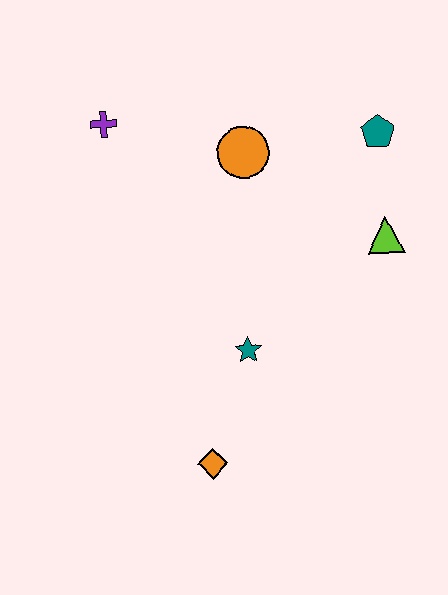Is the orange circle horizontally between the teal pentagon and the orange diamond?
Yes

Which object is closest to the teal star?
The orange diamond is closest to the teal star.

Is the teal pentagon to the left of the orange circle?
No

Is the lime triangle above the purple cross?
No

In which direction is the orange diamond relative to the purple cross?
The orange diamond is below the purple cross.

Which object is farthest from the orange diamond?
The teal pentagon is farthest from the orange diamond.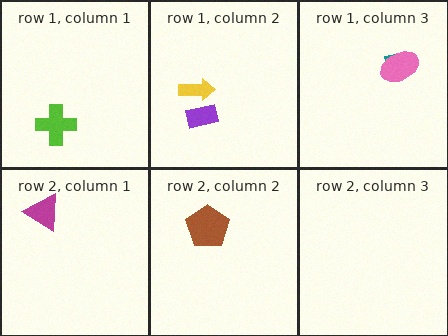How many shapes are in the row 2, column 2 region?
1.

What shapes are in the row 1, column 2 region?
The purple rectangle, the yellow arrow.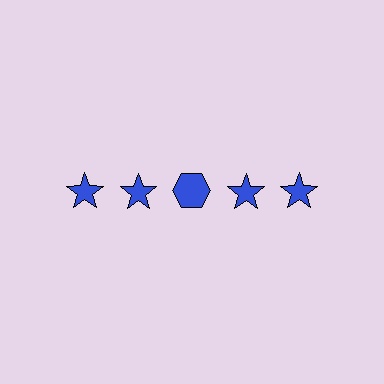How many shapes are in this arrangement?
There are 5 shapes arranged in a grid pattern.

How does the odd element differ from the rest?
It has a different shape: hexagon instead of star.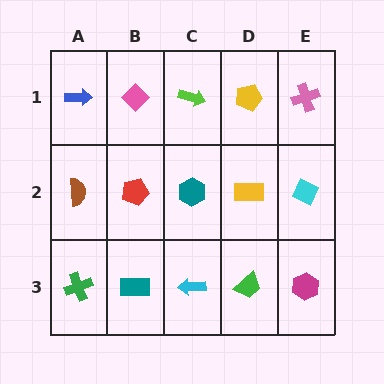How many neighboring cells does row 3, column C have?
3.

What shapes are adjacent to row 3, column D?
A yellow rectangle (row 2, column D), a cyan arrow (row 3, column C), a magenta hexagon (row 3, column E).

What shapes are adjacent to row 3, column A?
A brown semicircle (row 2, column A), a teal rectangle (row 3, column B).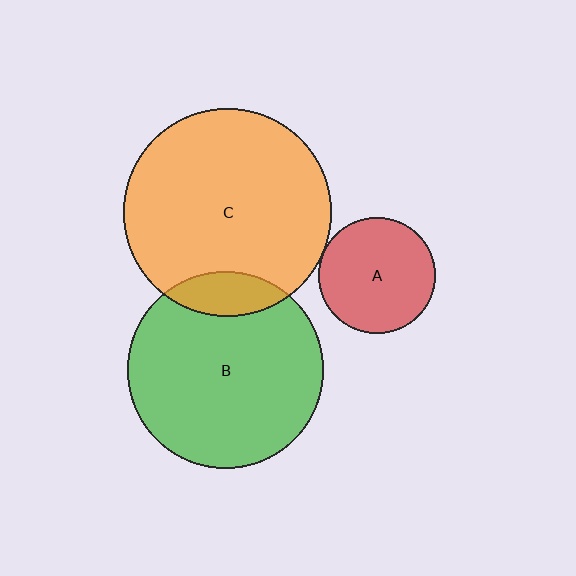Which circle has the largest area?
Circle C (orange).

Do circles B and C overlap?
Yes.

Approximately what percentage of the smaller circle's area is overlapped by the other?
Approximately 15%.